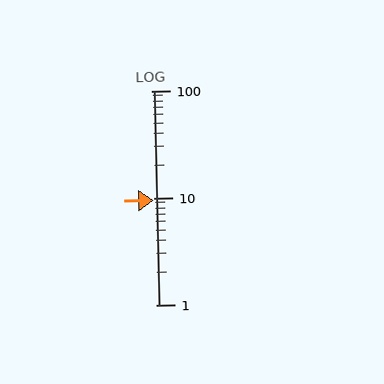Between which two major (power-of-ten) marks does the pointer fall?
The pointer is between 1 and 10.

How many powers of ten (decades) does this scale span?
The scale spans 2 decades, from 1 to 100.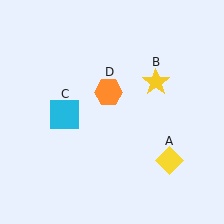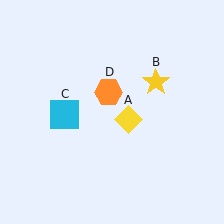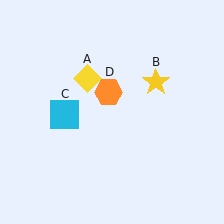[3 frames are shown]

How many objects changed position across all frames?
1 object changed position: yellow diamond (object A).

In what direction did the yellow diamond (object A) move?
The yellow diamond (object A) moved up and to the left.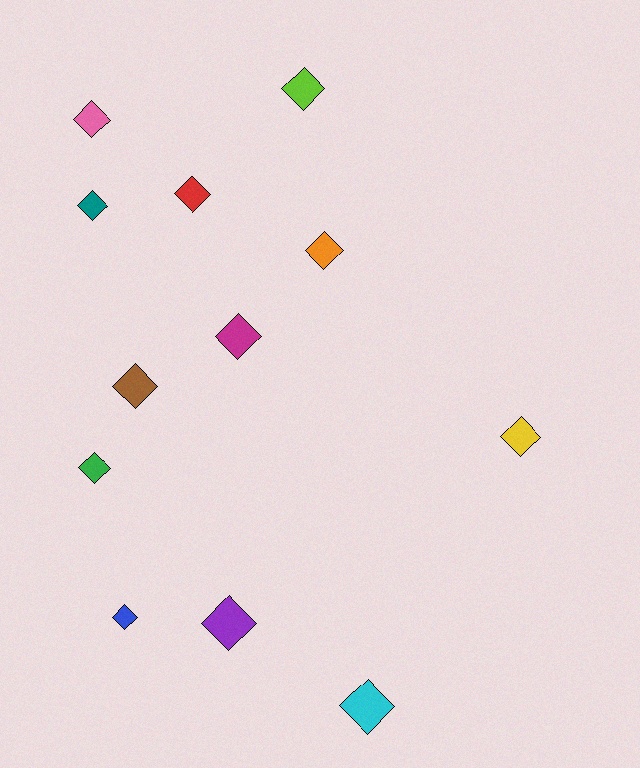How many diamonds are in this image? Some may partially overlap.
There are 12 diamonds.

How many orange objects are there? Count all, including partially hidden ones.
There is 1 orange object.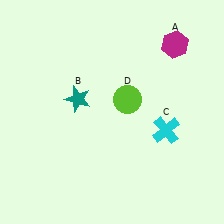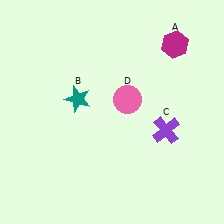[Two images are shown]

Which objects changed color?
C changed from cyan to purple. D changed from lime to pink.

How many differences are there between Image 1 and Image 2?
There are 2 differences between the two images.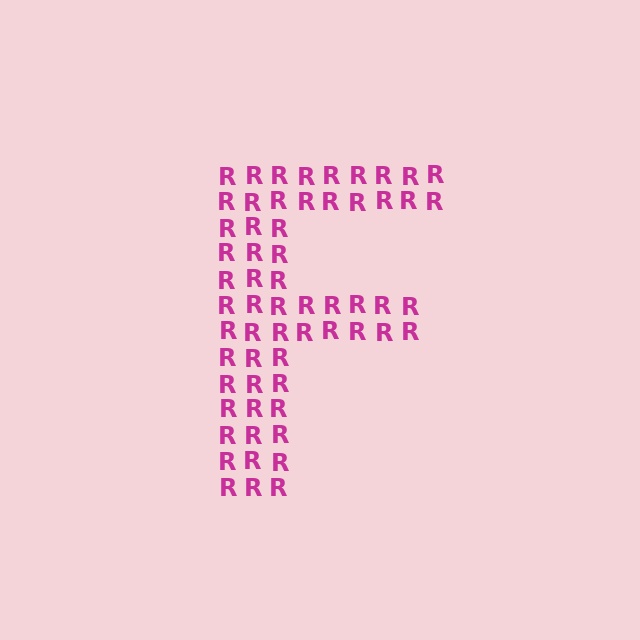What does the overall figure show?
The overall figure shows the letter F.